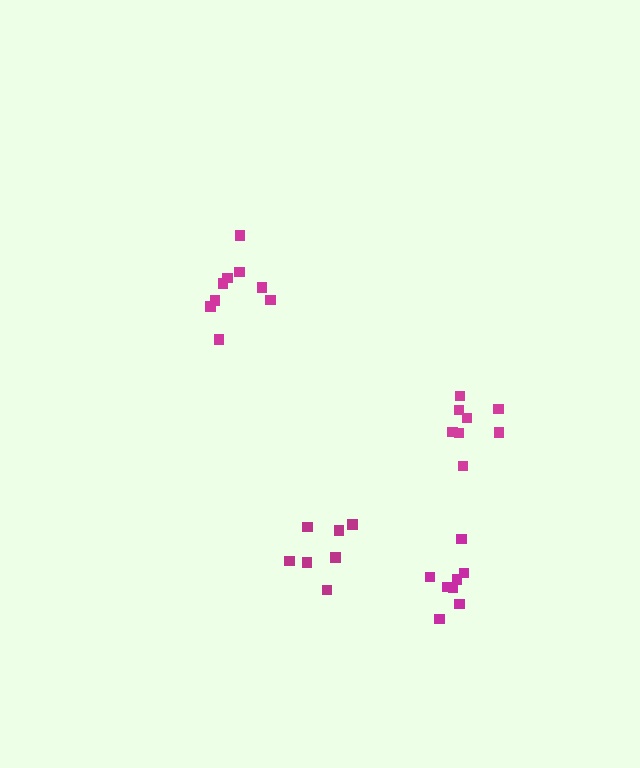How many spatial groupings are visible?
There are 4 spatial groupings.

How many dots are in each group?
Group 1: 8 dots, Group 2: 7 dots, Group 3: 8 dots, Group 4: 9 dots (32 total).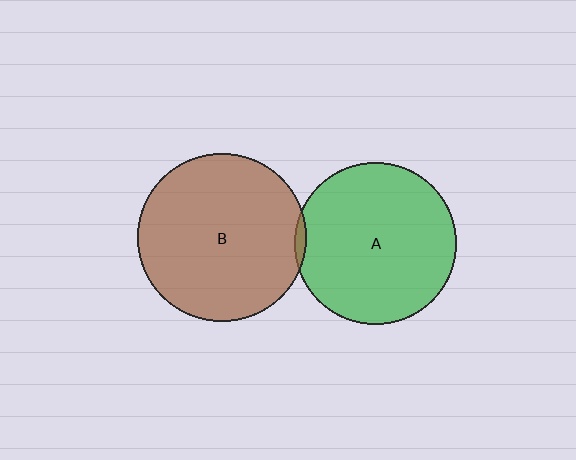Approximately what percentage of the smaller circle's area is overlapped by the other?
Approximately 5%.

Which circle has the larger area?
Circle B (brown).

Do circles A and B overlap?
Yes.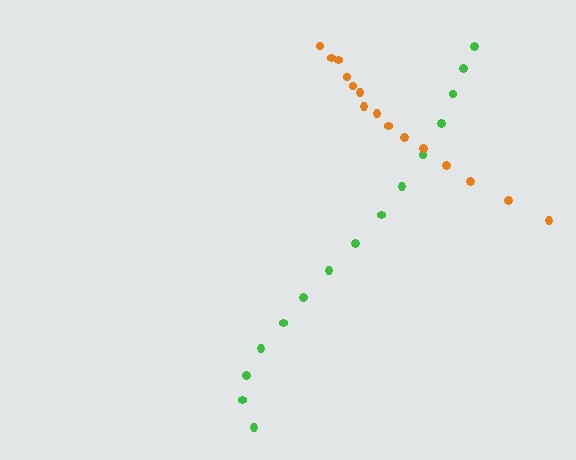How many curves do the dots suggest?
There are 2 distinct paths.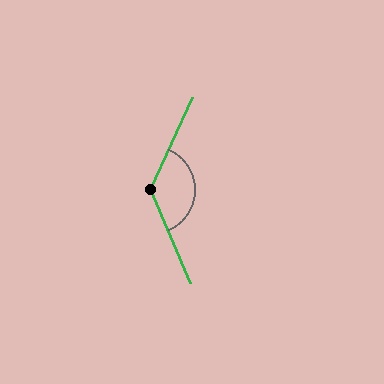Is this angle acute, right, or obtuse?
It is obtuse.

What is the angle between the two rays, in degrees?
Approximately 133 degrees.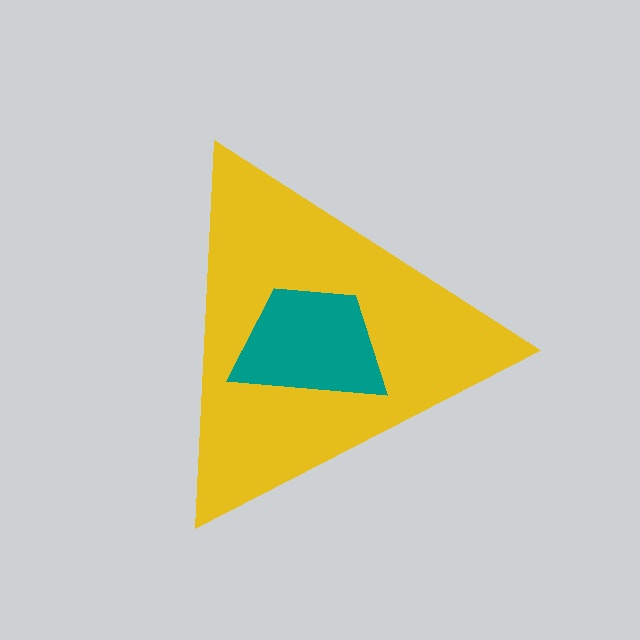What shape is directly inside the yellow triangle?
The teal trapezoid.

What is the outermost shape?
The yellow triangle.